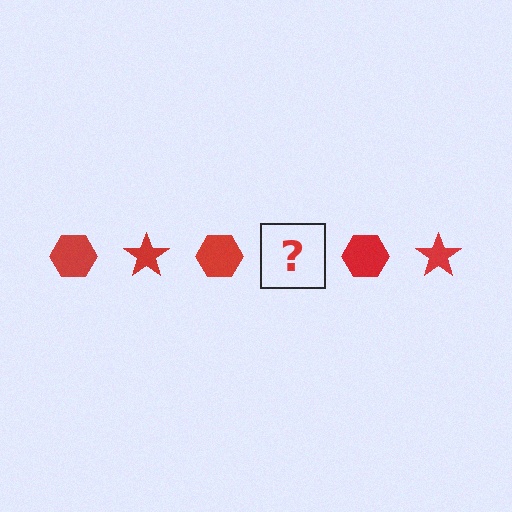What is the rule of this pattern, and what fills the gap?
The rule is that the pattern cycles through hexagon, star shapes in red. The gap should be filled with a red star.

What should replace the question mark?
The question mark should be replaced with a red star.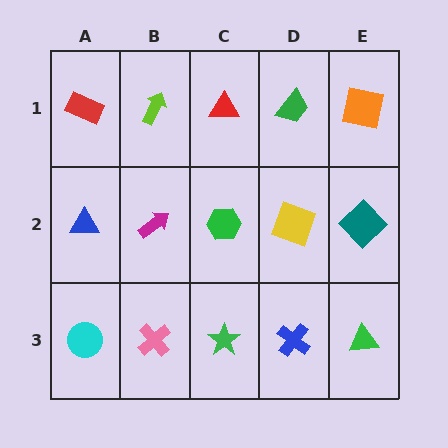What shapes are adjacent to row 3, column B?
A magenta arrow (row 2, column B), a cyan circle (row 3, column A), a green star (row 3, column C).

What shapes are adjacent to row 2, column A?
A red rectangle (row 1, column A), a cyan circle (row 3, column A), a magenta arrow (row 2, column B).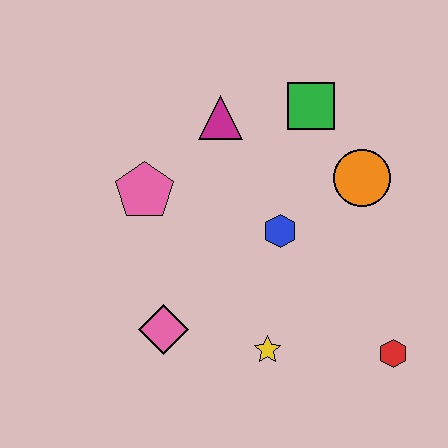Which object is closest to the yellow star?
The pink diamond is closest to the yellow star.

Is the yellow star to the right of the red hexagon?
No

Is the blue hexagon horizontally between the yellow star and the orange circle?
Yes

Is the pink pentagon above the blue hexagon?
Yes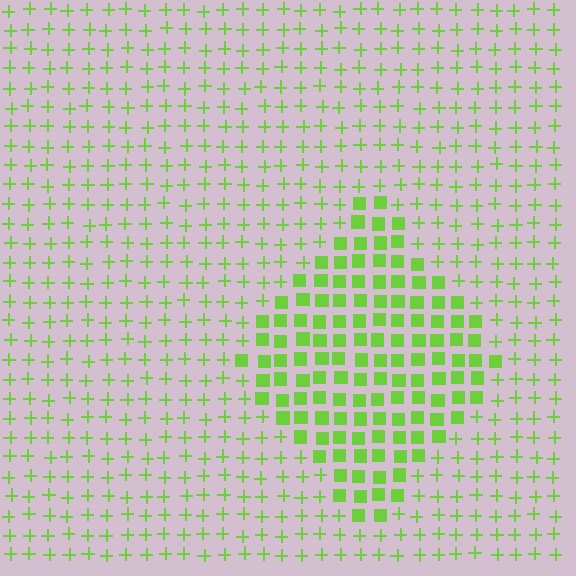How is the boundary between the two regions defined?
The boundary is defined by a change in element shape: squares inside vs. plus signs outside. All elements share the same color and spacing.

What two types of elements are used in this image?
The image uses squares inside the diamond region and plus signs outside it.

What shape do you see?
I see a diamond.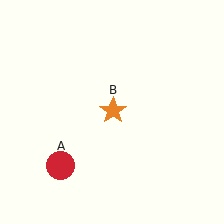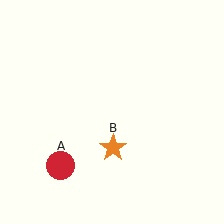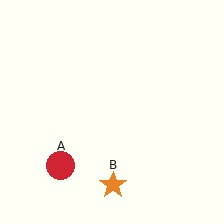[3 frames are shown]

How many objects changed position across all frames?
1 object changed position: orange star (object B).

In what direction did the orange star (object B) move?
The orange star (object B) moved down.